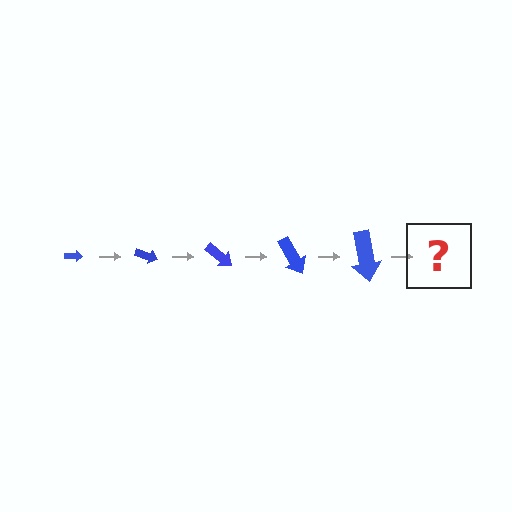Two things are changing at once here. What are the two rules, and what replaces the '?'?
The two rules are that the arrow grows larger each step and it rotates 20 degrees each step. The '?' should be an arrow, larger than the previous one and rotated 100 degrees from the start.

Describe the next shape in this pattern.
It should be an arrow, larger than the previous one and rotated 100 degrees from the start.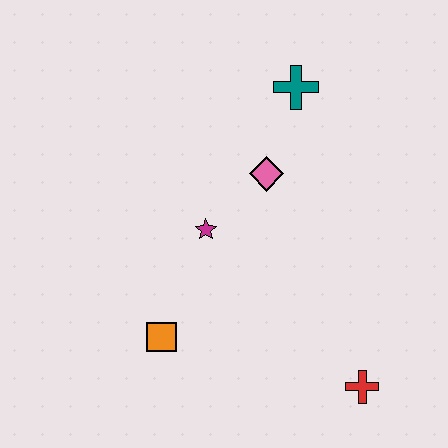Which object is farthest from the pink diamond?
The red cross is farthest from the pink diamond.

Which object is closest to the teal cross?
The pink diamond is closest to the teal cross.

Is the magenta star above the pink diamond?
No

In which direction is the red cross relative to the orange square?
The red cross is to the right of the orange square.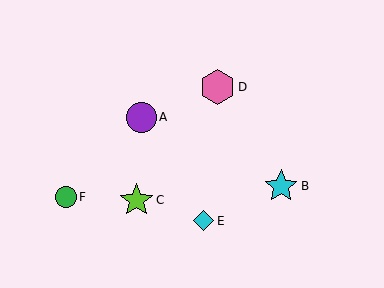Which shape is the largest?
The pink hexagon (labeled D) is the largest.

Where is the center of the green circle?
The center of the green circle is at (66, 197).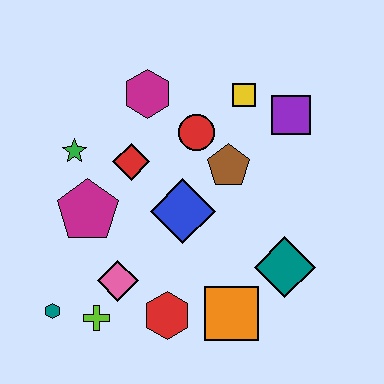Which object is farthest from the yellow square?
The teal hexagon is farthest from the yellow square.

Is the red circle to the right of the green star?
Yes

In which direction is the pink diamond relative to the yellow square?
The pink diamond is below the yellow square.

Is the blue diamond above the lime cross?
Yes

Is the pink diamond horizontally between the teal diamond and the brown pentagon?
No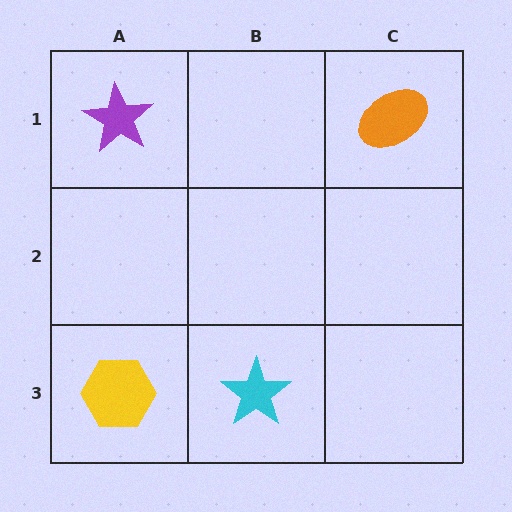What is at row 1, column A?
A purple star.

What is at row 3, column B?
A cyan star.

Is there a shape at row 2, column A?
No, that cell is empty.